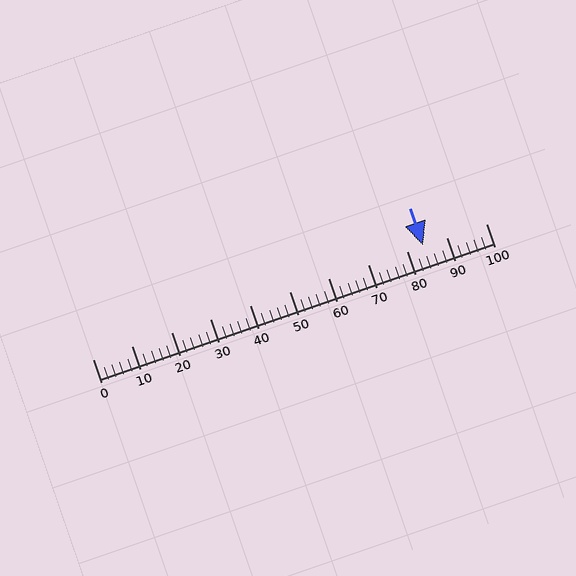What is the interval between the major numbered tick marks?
The major tick marks are spaced 10 units apart.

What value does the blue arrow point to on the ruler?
The blue arrow points to approximately 84.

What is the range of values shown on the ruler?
The ruler shows values from 0 to 100.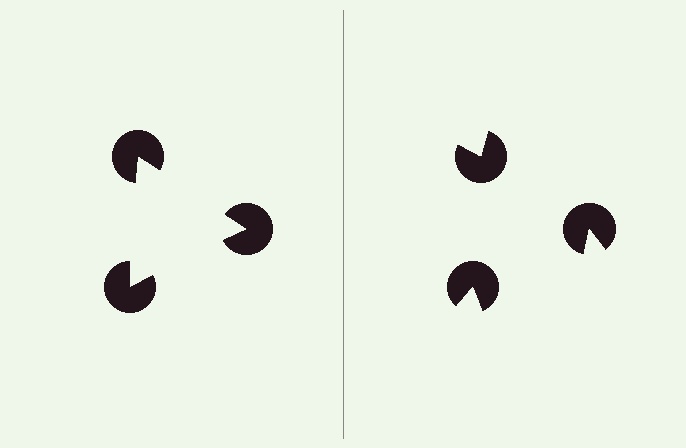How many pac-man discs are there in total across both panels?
6 — 3 on each side.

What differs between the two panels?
The pac-man discs are positioned identically on both sides; only the wedge orientations differ. On the left they align to a triangle; on the right they are misaligned.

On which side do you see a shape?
An illusory triangle appears on the left side. On the right side the wedge cuts are rotated, so no coherent shape forms.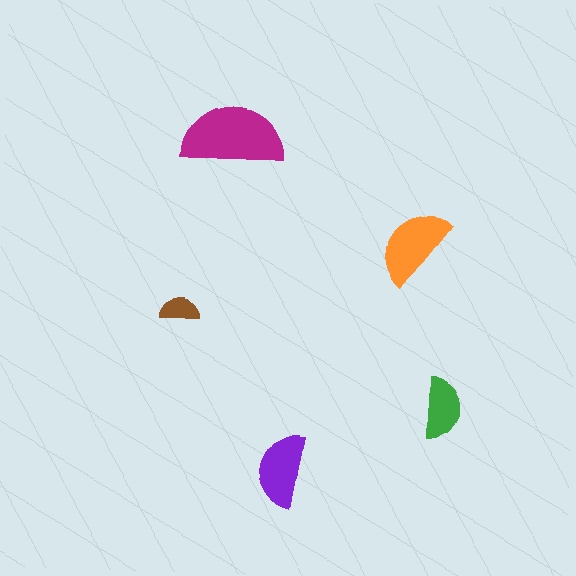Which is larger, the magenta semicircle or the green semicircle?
The magenta one.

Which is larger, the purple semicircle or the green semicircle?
The purple one.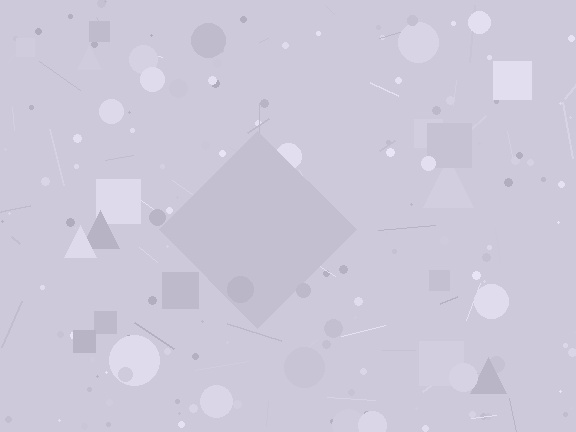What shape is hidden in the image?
A diamond is hidden in the image.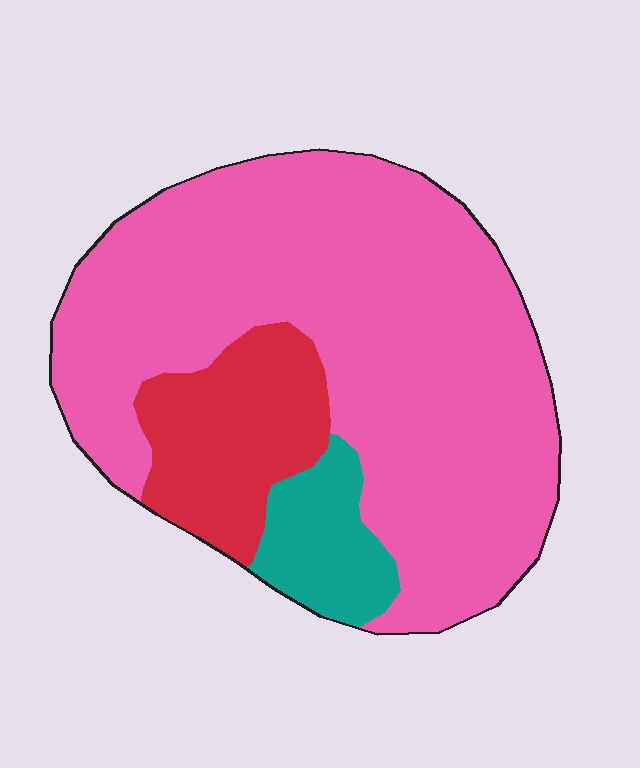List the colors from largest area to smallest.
From largest to smallest: pink, red, teal.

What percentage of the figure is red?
Red covers about 15% of the figure.